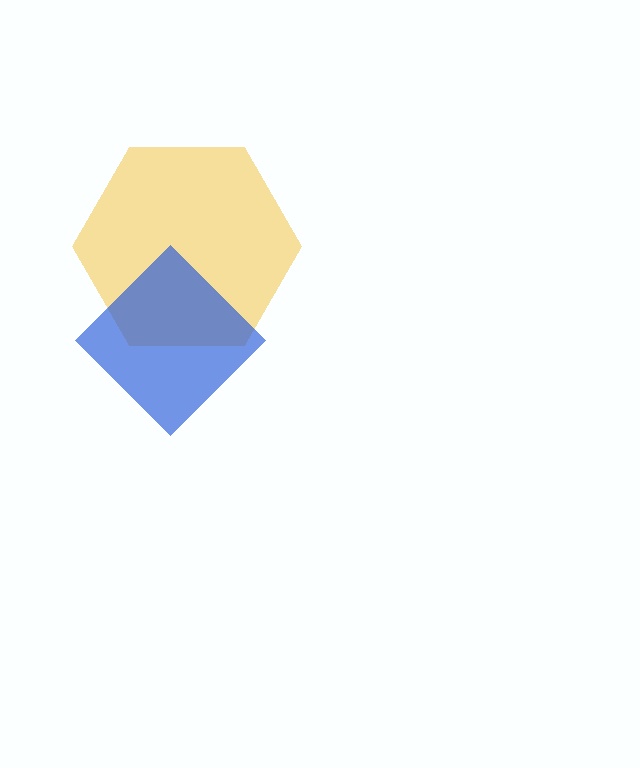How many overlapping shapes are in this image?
There are 2 overlapping shapes in the image.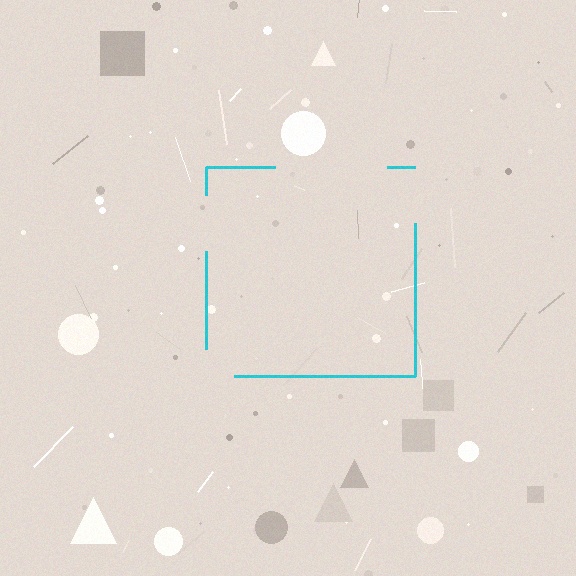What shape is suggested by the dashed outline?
The dashed outline suggests a square.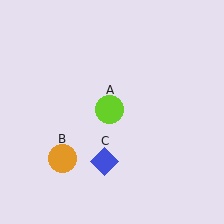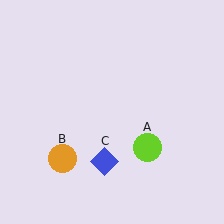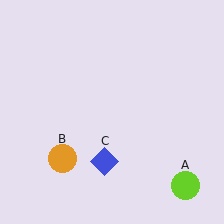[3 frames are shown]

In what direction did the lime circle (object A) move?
The lime circle (object A) moved down and to the right.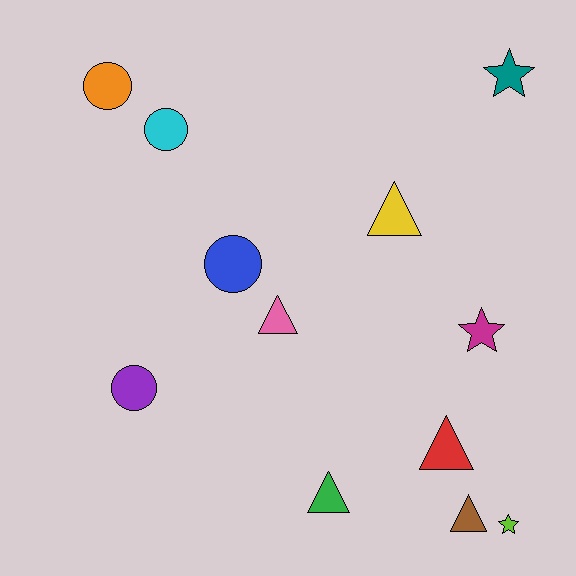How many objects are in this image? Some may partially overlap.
There are 12 objects.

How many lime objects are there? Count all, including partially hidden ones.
There is 1 lime object.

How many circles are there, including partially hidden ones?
There are 4 circles.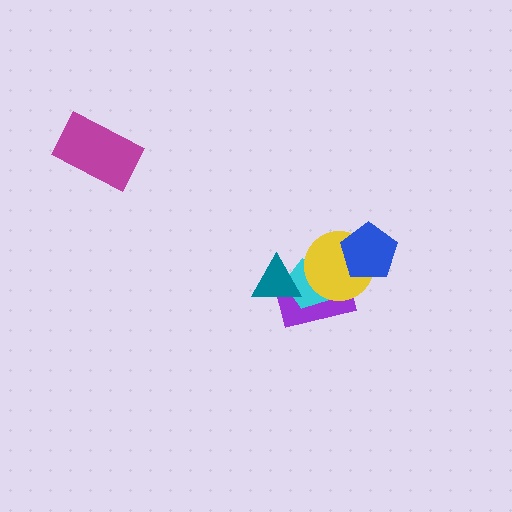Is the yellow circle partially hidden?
Yes, it is partially covered by another shape.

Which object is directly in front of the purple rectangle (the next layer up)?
The cyan pentagon is directly in front of the purple rectangle.